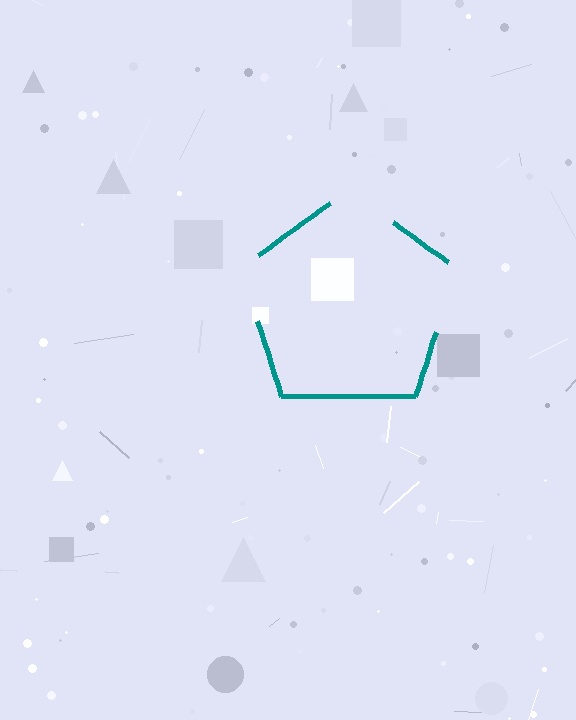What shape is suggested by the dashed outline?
The dashed outline suggests a pentagon.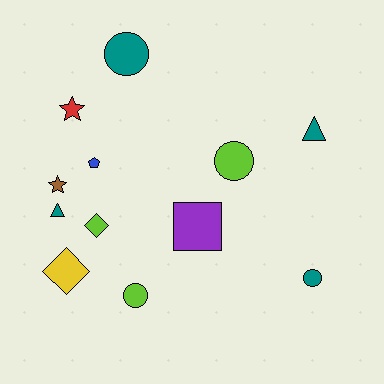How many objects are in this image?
There are 12 objects.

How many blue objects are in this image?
There is 1 blue object.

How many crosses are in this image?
There are no crosses.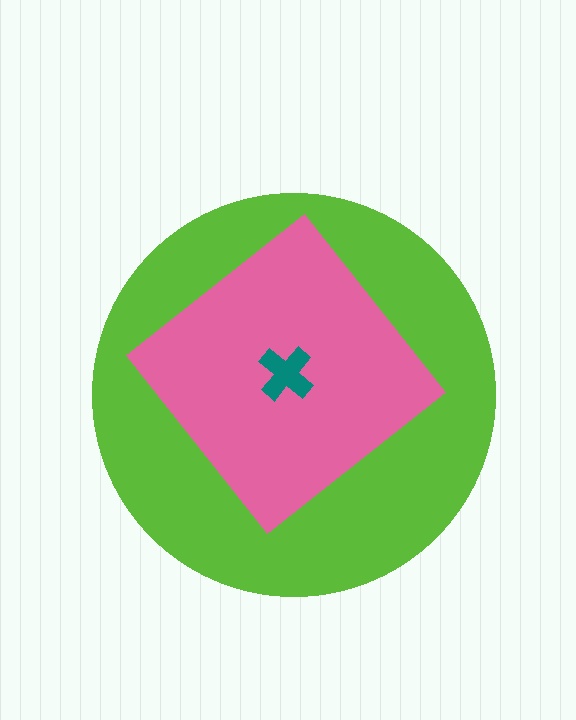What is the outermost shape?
The lime circle.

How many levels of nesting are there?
3.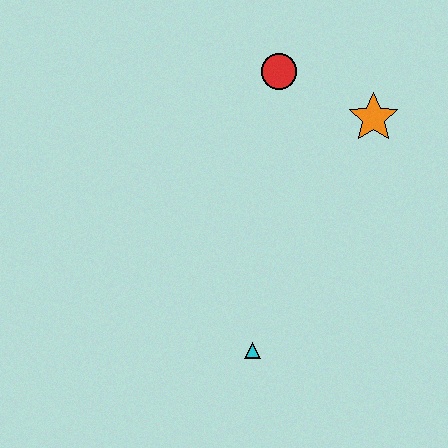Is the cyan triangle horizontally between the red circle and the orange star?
No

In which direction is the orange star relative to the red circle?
The orange star is to the right of the red circle.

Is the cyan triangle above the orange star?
No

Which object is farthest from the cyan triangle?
The red circle is farthest from the cyan triangle.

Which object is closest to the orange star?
The red circle is closest to the orange star.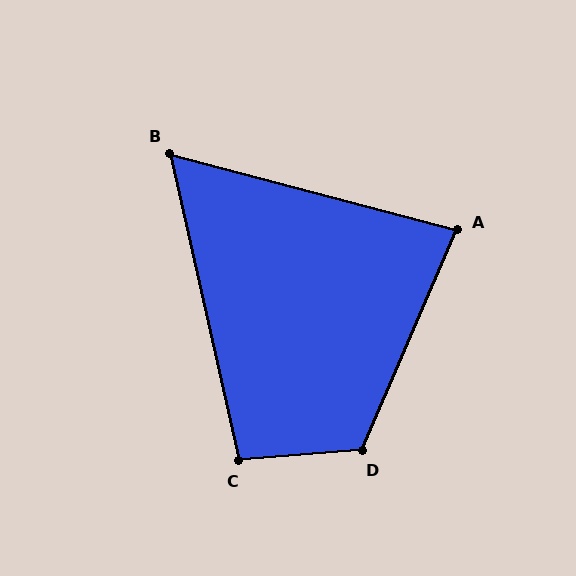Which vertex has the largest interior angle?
D, at approximately 118 degrees.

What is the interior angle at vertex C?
Approximately 98 degrees (obtuse).